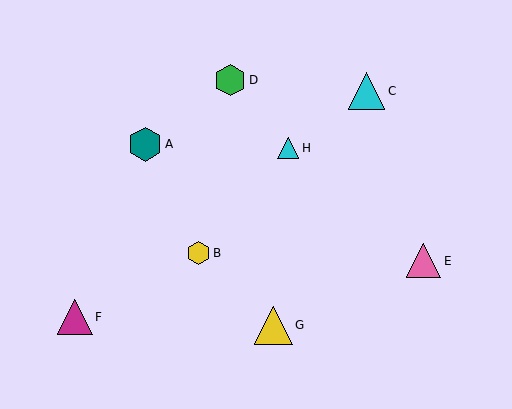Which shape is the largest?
The yellow triangle (labeled G) is the largest.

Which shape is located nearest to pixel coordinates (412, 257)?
The pink triangle (labeled E) at (424, 261) is nearest to that location.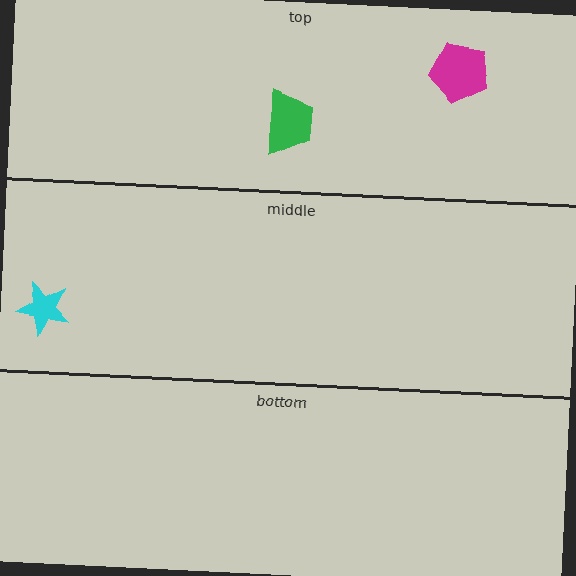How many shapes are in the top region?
2.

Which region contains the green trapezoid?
The top region.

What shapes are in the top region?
The magenta pentagon, the green trapezoid.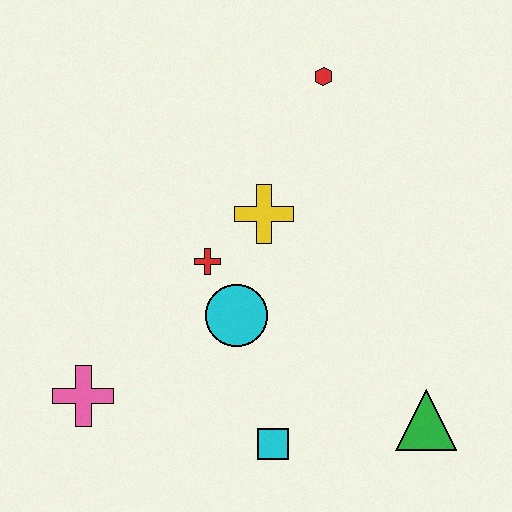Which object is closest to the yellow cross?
The red cross is closest to the yellow cross.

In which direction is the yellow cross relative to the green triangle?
The yellow cross is above the green triangle.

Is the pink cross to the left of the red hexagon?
Yes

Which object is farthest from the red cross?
The green triangle is farthest from the red cross.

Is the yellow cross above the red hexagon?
No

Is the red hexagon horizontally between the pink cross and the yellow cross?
No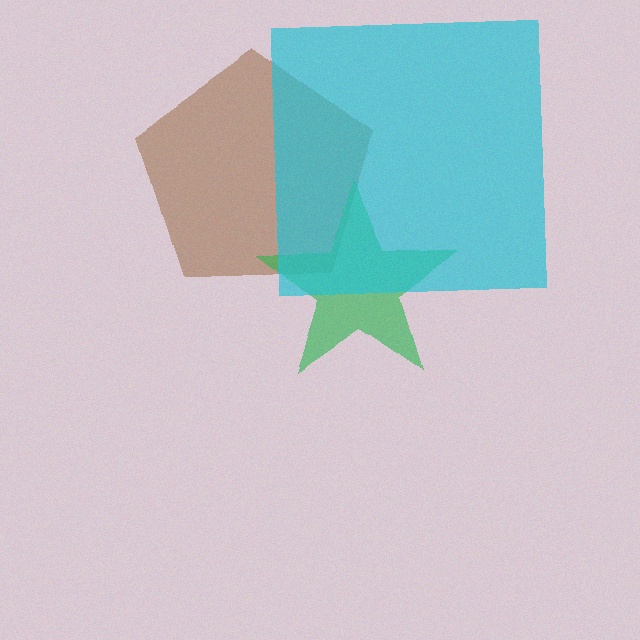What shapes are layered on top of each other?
The layered shapes are: a brown pentagon, a green star, a cyan square.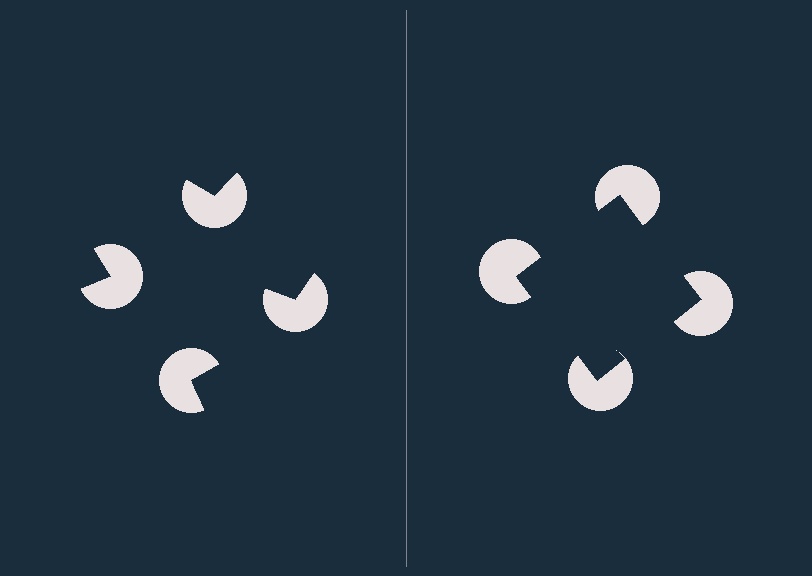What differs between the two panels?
The pac-man discs are positioned identically on both sides; only the wedge orientations differ. On the right they align to a square; on the left they are misaligned.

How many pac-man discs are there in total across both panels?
8 — 4 on each side.